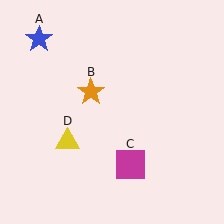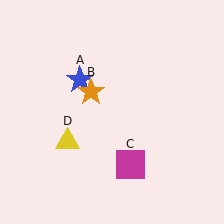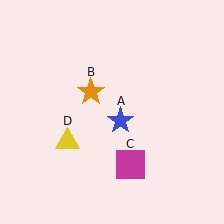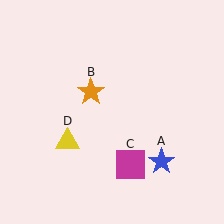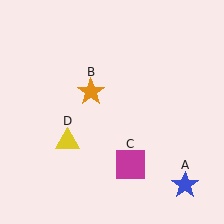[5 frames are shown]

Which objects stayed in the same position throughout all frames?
Orange star (object B) and magenta square (object C) and yellow triangle (object D) remained stationary.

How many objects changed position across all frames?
1 object changed position: blue star (object A).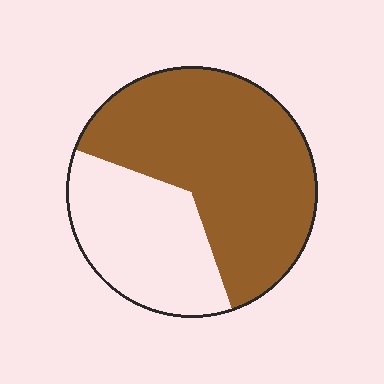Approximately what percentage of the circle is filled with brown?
Approximately 65%.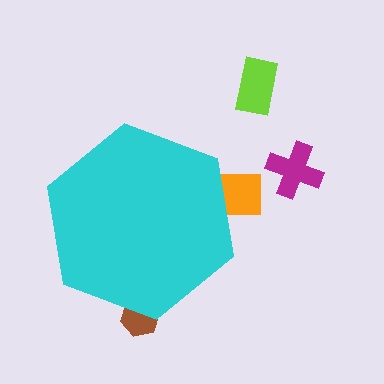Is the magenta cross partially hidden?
No, the magenta cross is fully visible.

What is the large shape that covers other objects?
A cyan hexagon.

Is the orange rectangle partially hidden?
Yes, the orange rectangle is partially hidden behind the cyan hexagon.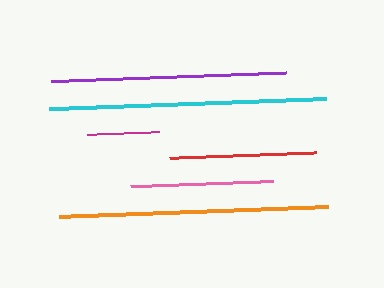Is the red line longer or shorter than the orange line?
The orange line is longer than the red line.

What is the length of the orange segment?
The orange segment is approximately 271 pixels long.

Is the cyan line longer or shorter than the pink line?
The cyan line is longer than the pink line.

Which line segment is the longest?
The cyan line is the longest at approximately 278 pixels.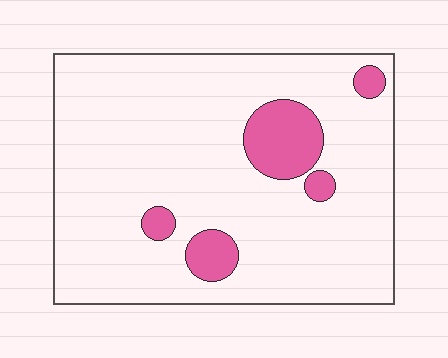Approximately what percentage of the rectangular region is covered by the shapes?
Approximately 10%.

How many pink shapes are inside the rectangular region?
5.